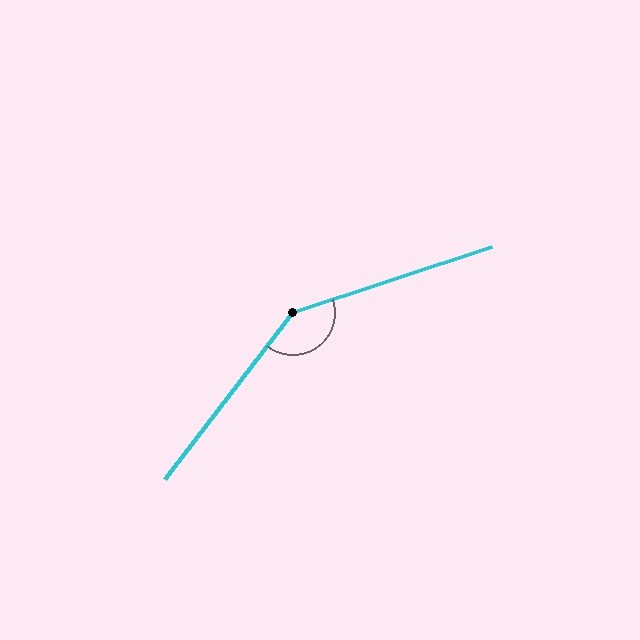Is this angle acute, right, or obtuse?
It is obtuse.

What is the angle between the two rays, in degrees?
Approximately 146 degrees.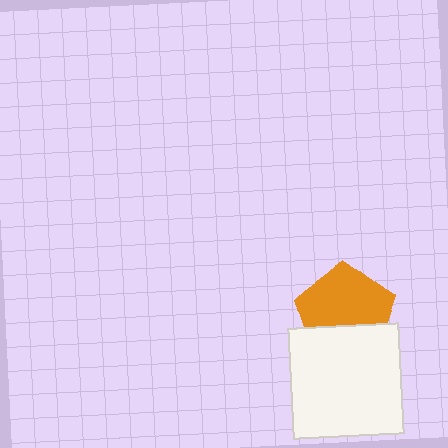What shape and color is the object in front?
The object in front is a white square.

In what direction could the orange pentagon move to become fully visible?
The orange pentagon could move up. That would shift it out from behind the white square entirely.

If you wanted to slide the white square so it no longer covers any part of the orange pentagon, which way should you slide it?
Slide it down — that is the most direct way to separate the two shapes.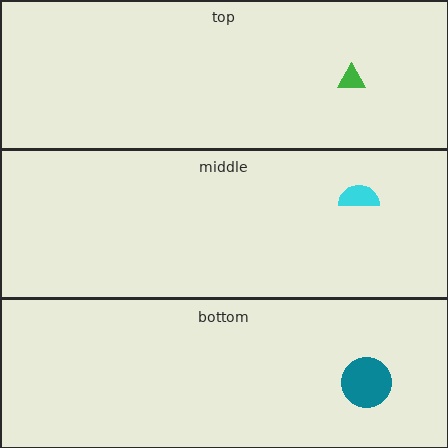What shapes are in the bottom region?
The teal circle.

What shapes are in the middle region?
The cyan semicircle.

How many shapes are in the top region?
1.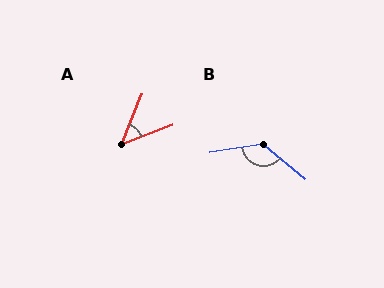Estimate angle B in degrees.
Approximately 131 degrees.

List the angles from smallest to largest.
A (48°), B (131°).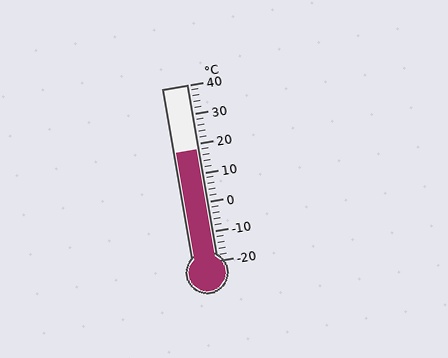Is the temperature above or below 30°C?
The temperature is below 30°C.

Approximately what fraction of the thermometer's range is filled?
The thermometer is filled to approximately 65% of its range.